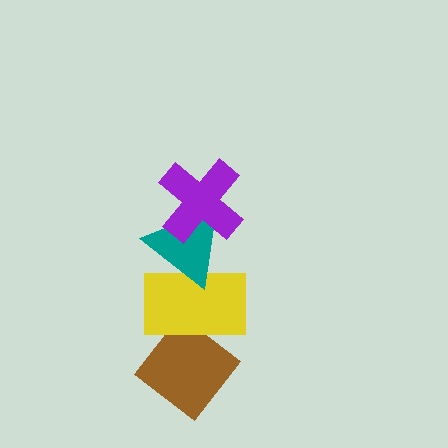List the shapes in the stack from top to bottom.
From top to bottom: the purple cross, the teal triangle, the yellow rectangle, the brown diamond.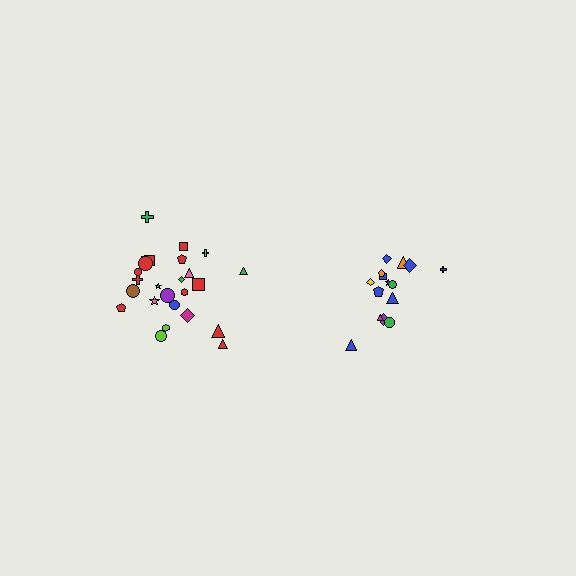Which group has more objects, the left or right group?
The left group.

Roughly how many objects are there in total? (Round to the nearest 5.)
Roughly 40 objects in total.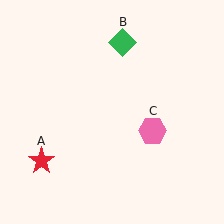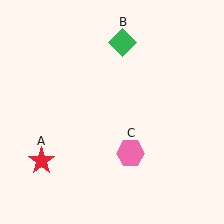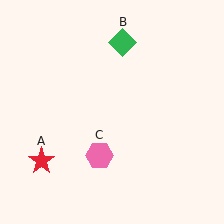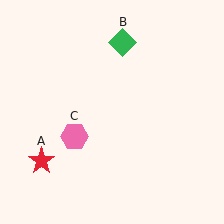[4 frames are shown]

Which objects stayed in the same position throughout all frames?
Red star (object A) and green diamond (object B) remained stationary.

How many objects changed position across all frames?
1 object changed position: pink hexagon (object C).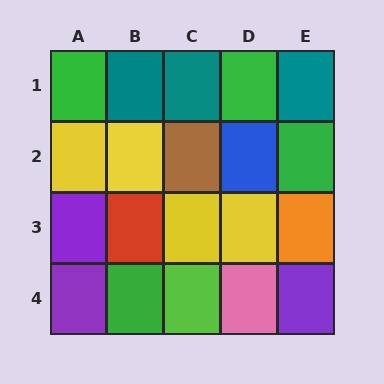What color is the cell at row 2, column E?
Green.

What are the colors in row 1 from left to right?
Green, teal, teal, green, teal.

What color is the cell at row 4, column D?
Pink.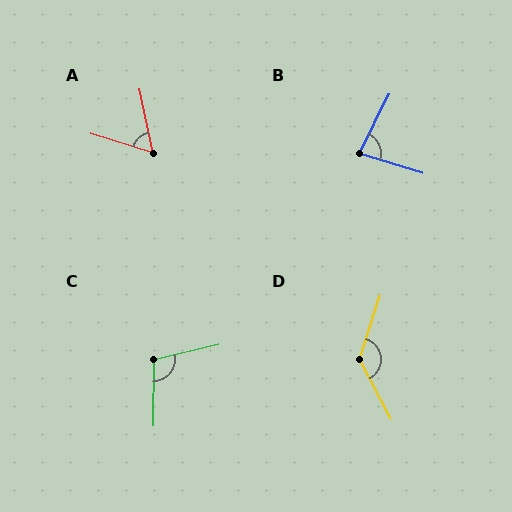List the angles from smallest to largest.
A (61°), B (80°), C (104°), D (134°).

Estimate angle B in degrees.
Approximately 80 degrees.